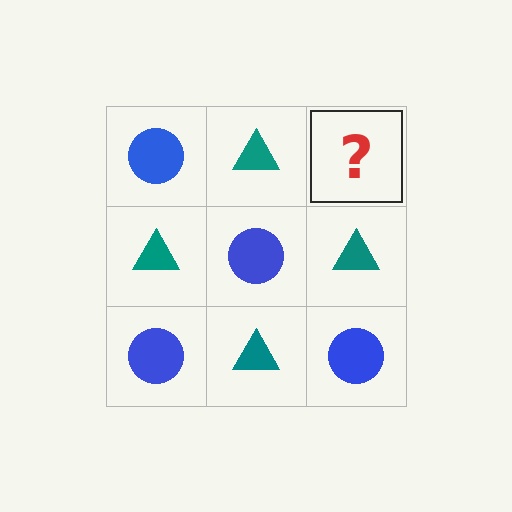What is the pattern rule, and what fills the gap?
The rule is that it alternates blue circle and teal triangle in a checkerboard pattern. The gap should be filled with a blue circle.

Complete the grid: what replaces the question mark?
The question mark should be replaced with a blue circle.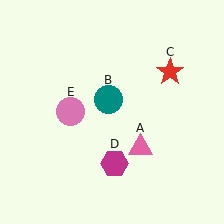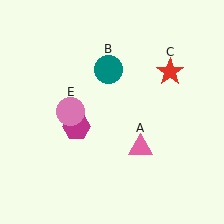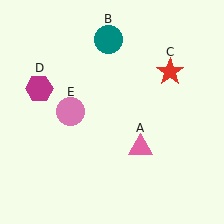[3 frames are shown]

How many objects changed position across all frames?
2 objects changed position: teal circle (object B), magenta hexagon (object D).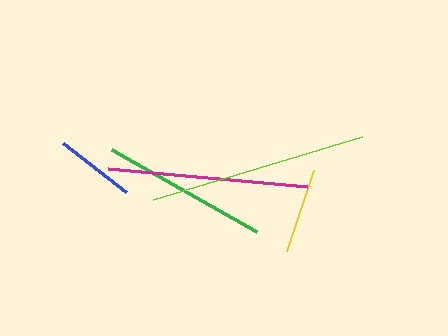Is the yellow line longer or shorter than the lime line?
The lime line is longer than the yellow line.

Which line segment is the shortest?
The blue line is the shortest at approximately 80 pixels.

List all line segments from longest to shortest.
From longest to shortest: lime, magenta, green, yellow, blue.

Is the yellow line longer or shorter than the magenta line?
The magenta line is longer than the yellow line.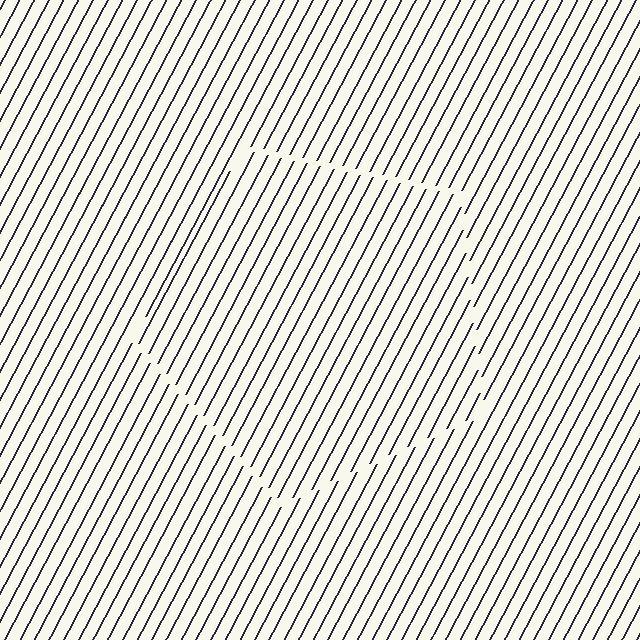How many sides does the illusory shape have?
5 sides — the line-ends trace a pentagon.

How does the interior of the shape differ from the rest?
The interior of the shape contains the same grating, shifted by half a period — the contour is defined by the phase discontinuity where line-ends from the inner and outer gratings abut.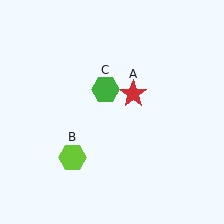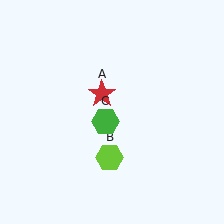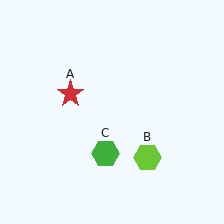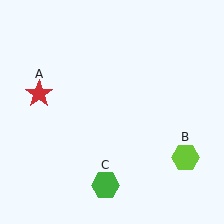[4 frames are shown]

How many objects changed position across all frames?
3 objects changed position: red star (object A), lime hexagon (object B), green hexagon (object C).